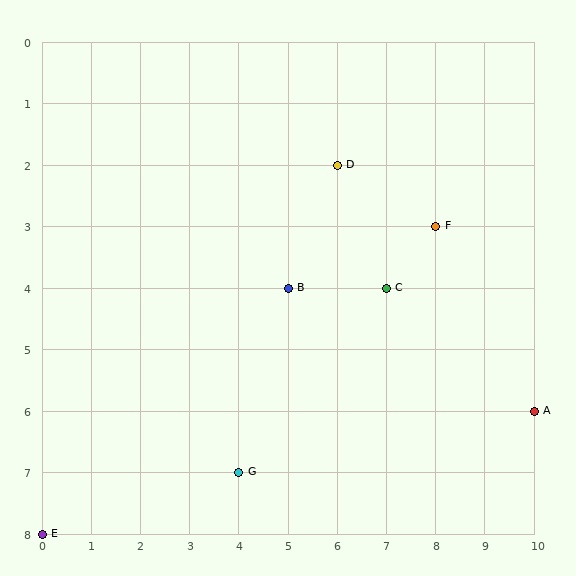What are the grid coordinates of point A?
Point A is at grid coordinates (10, 6).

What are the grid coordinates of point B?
Point B is at grid coordinates (5, 4).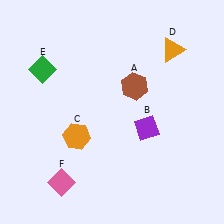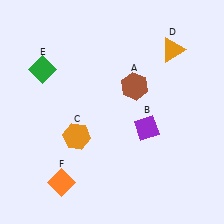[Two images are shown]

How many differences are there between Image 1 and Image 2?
There is 1 difference between the two images.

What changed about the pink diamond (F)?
In Image 1, F is pink. In Image 2, it changed to orange.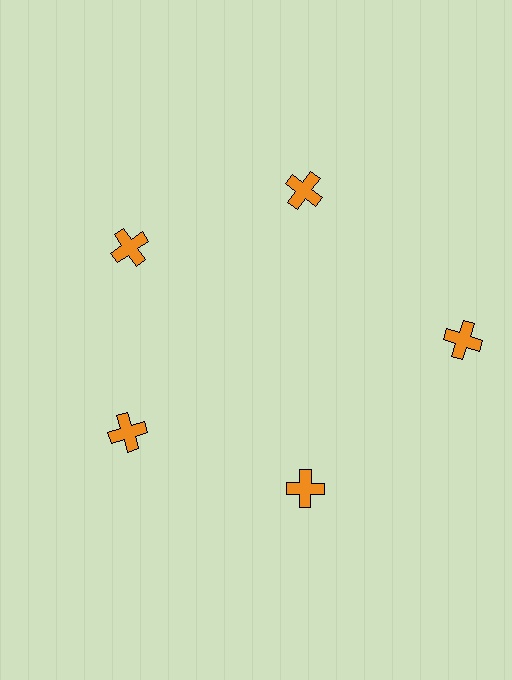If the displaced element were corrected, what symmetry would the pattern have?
It would have 5-fold rotational symmetry — the pattern would map onto itself every 72 degrees.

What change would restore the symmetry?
The symmetry would be restored by moving it inward, back onto the ring so that all 5 crosses sit at equal angles and equal distance from the center.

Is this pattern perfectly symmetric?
No. The 5 orange crosses are arranged in a ring, but one element near the 3 o'clock position is pushed outward from the center, breaking the 5-fold rotational symmetry.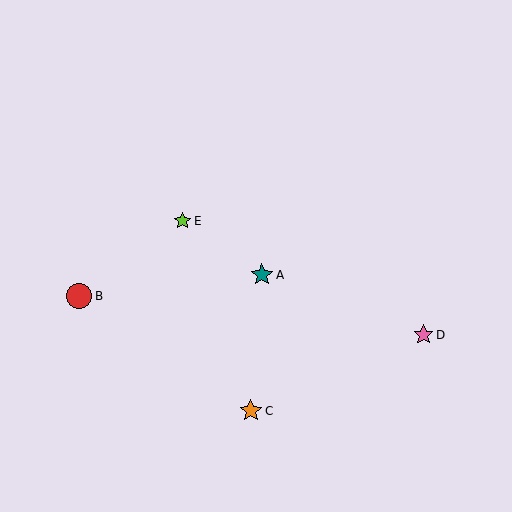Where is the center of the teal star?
The center of the teal star is at (262, 275).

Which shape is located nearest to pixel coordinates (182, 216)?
The lime star (labeled E) at (182, 221) is nearest to that location.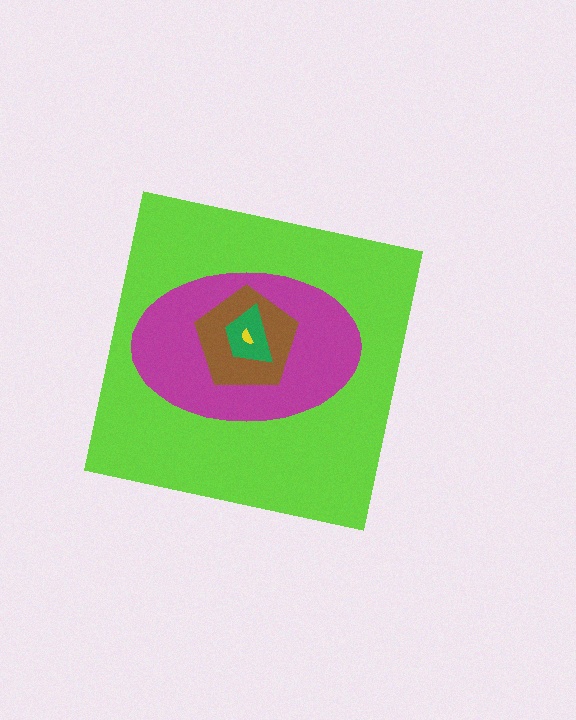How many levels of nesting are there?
5.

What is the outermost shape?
The lime square.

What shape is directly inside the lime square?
The magenta ellipse.